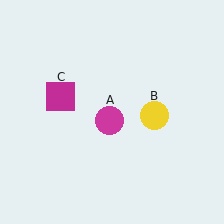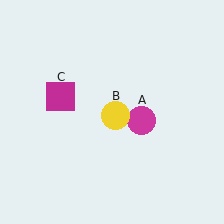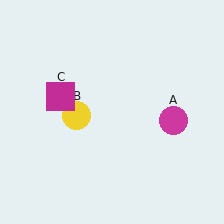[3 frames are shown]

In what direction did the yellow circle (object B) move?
The yellow circle (object B) moved left.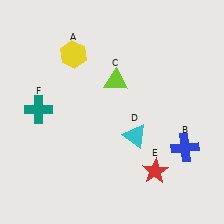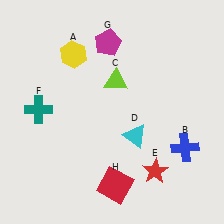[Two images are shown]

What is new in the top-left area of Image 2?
A magenta pentagon (G) was added in the top-left area of Image 2.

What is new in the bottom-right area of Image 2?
A red square (H) was added in the bottom-right area of Image 2.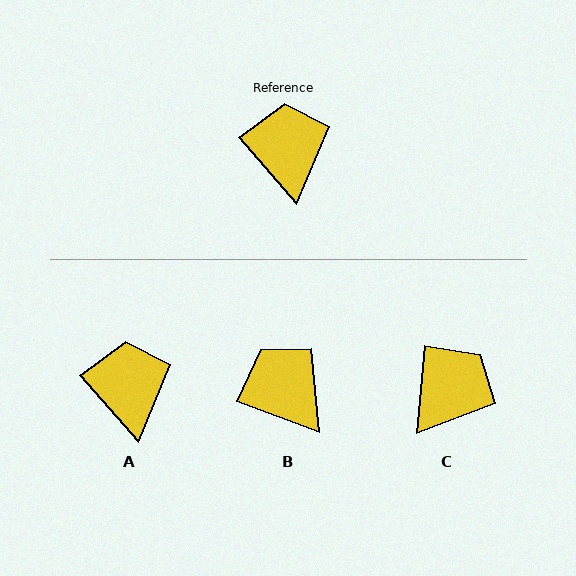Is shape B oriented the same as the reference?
No, it is off by about 29 degrees.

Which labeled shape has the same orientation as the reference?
A.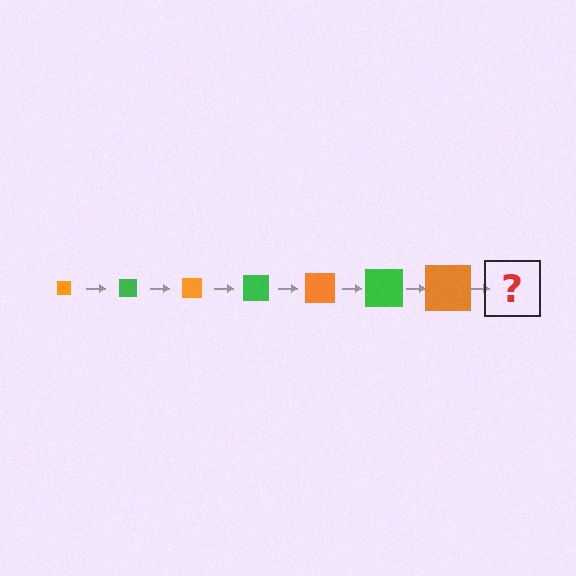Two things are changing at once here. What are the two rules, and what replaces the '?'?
The two rules are that the square grows larger each step and the color cycles through orange and green. The '?' should be a green square, larger than the previous one.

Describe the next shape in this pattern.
It should be a green square, larger than the previous one.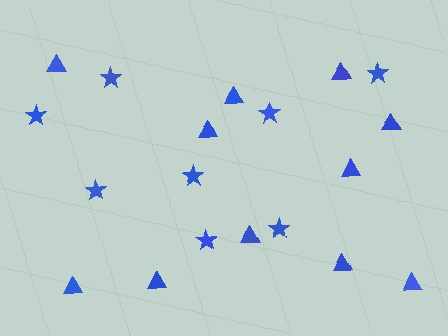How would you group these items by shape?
There are 2 groups: one group of stars (8) and one group of triangles (11).